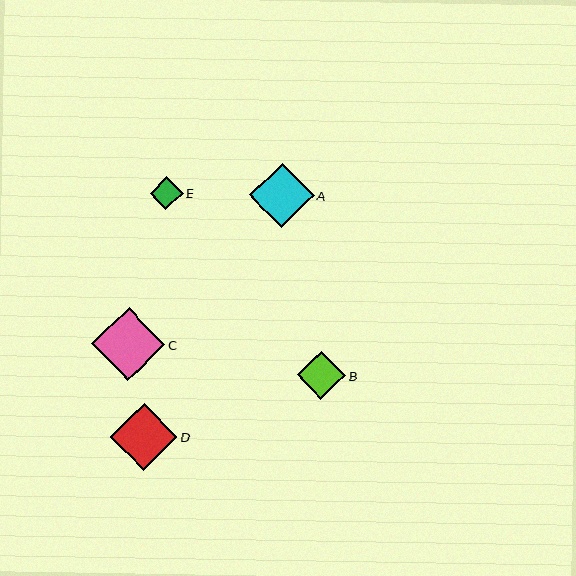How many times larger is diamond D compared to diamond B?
Diamond D is approximately 1.4 times the size of diamond B.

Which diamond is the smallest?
Diamond E is the smallest with a size of approximately 33 pixels.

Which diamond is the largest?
Diamond C is the largest with a size of approximately 73 pixels.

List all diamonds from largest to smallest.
From largest to smallest: C, D, A, B, E.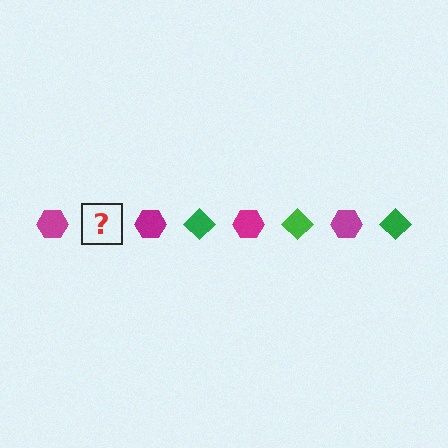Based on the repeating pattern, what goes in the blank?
The blank should be a green diamond.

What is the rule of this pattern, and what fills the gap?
The rule is that the pattern alternates between magenta hexagon and green diamond. The gap should be filled with a green diamond.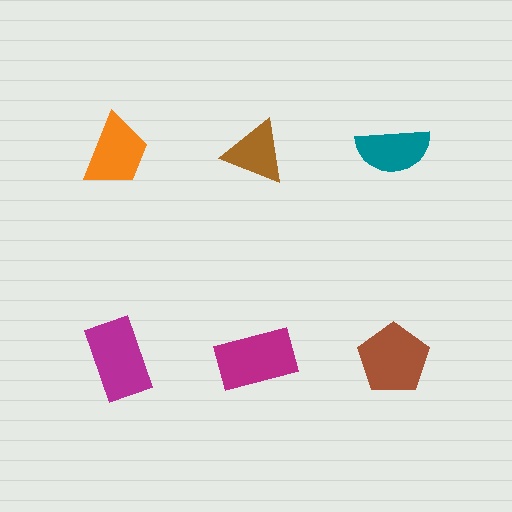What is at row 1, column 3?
A teal semicircle.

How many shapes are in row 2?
3 shapes.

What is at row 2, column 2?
A magenta rectangle.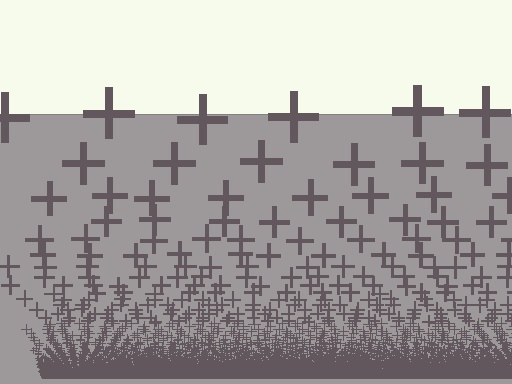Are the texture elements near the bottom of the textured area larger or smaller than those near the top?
Smaller. The gradient is inverted — elements near the bottom are smaller and denser.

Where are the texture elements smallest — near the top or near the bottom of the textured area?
Near the bottom.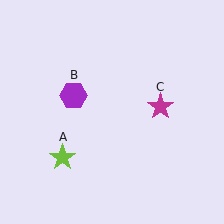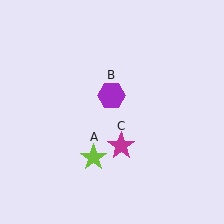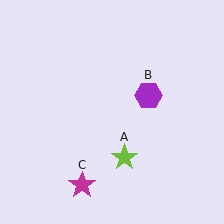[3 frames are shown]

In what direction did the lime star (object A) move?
The lime star (object A) moved right.